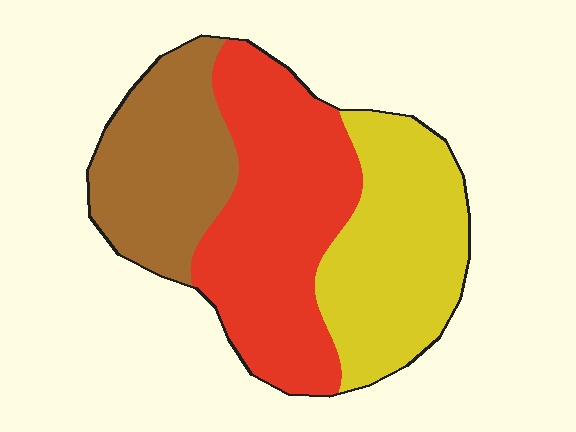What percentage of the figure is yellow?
Yellow takes up about one third (1/3) of the figure.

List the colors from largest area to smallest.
From largest to smallest: red, yellow, brown.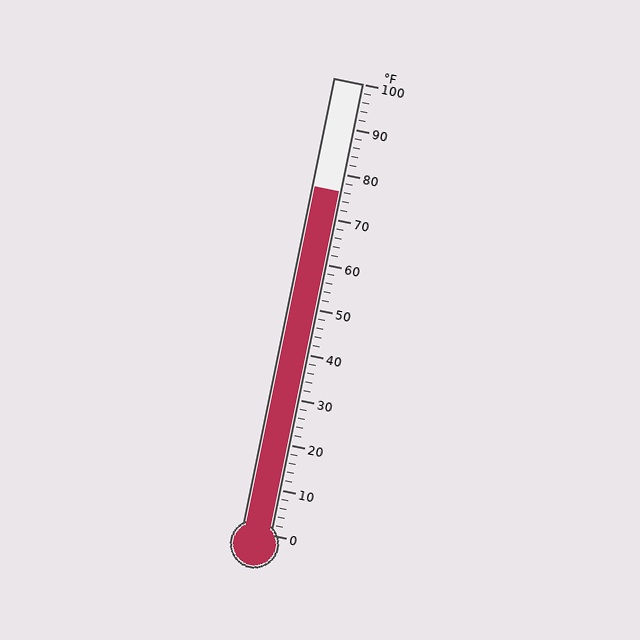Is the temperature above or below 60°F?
The temperature is above 60°F.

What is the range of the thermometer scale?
The thermometer scale ranges from 0°F to 100°F.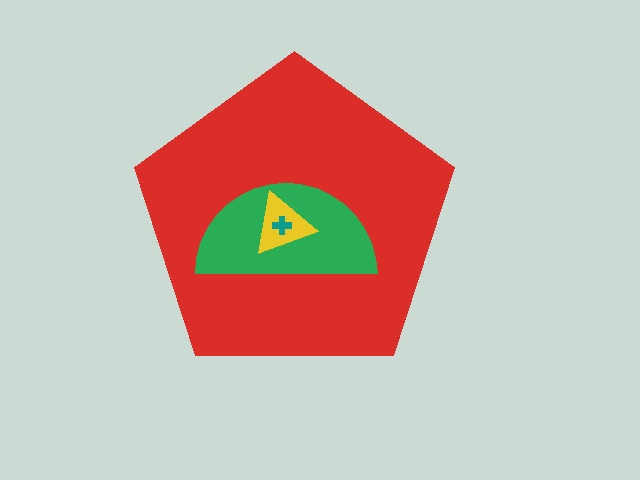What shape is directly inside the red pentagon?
The green semicircle.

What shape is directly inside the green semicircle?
The yellow triangle.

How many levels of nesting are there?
4.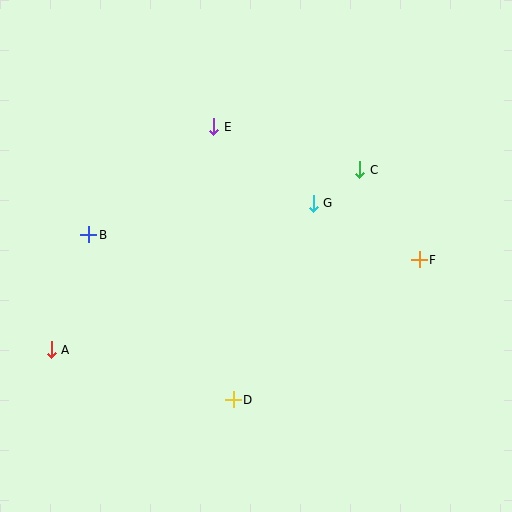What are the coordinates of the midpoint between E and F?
The midpoint between E and F is at (317, 193).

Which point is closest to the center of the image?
Point G at (313, 203) is closest to the center.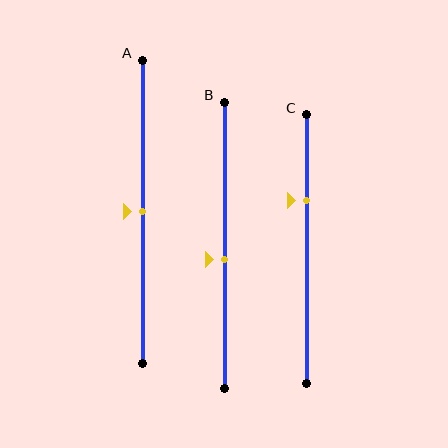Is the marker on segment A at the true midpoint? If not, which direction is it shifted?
Yes, the marker on segment A is at the true midpoint.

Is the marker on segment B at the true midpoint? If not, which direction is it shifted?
No, the marker on segment B is shifted downward by about 5% of the segment length.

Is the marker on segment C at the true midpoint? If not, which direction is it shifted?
No, the marker on segment C is shifted upward by about 18% of the segment length.